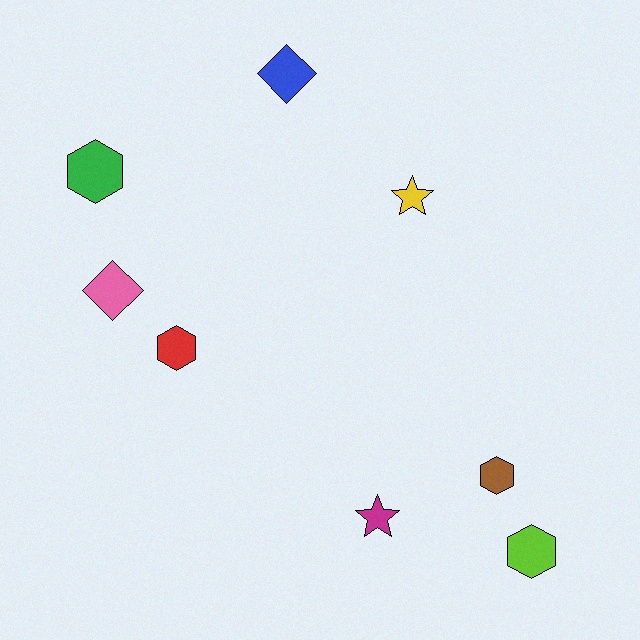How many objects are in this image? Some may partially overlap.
There are 8 objects.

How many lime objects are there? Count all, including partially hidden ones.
There is 1 lime object.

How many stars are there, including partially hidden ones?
There are 2 stars.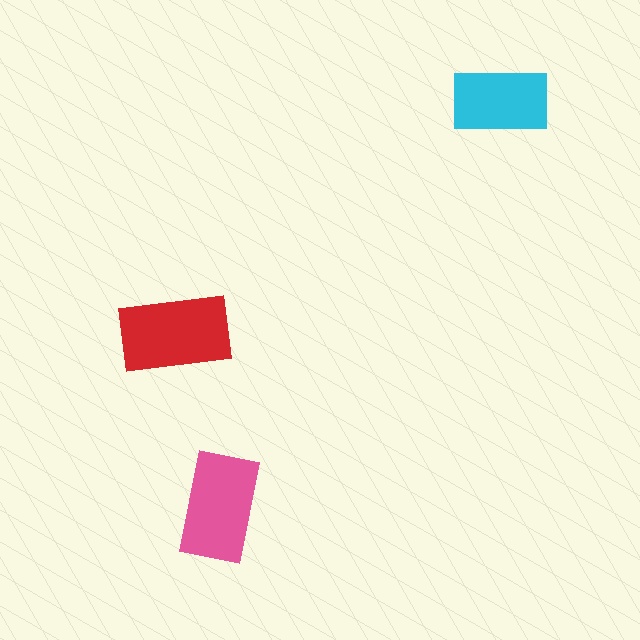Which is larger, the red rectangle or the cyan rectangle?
The red one.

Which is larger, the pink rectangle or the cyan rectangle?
The pink one.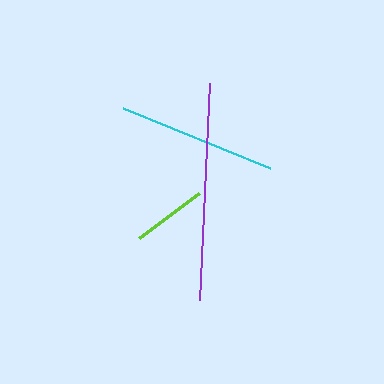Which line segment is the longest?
The purple line is the longest at approximately 216 pixels.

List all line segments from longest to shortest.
From longest to shortest: purple, cyan, lime.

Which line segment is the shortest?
The lime line is the shortest at approximately 75 pixels.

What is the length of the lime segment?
The lime segment is approximately 75 pixels long.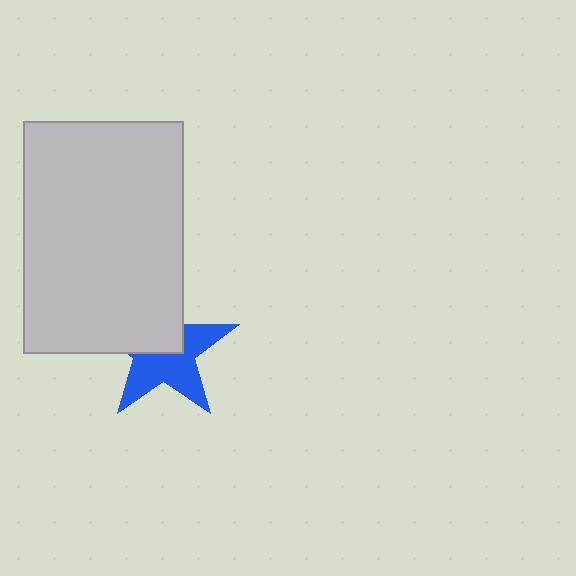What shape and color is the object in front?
The object in front is a light gray rectangle.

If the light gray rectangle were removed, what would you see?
You would see the complete blue star.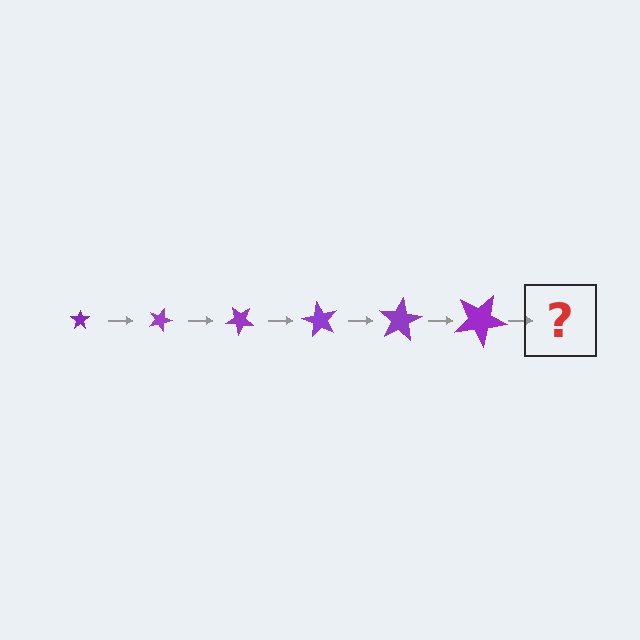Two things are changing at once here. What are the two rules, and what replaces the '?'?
The two rules are that the star grows larger each step and it rotates 20 degrees each step. The '?' should be a star, larger than the previous one and rotated 120 degrees from the start.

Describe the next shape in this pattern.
It should be a star, larger than the previous one and rotated 120 degrees from the start.